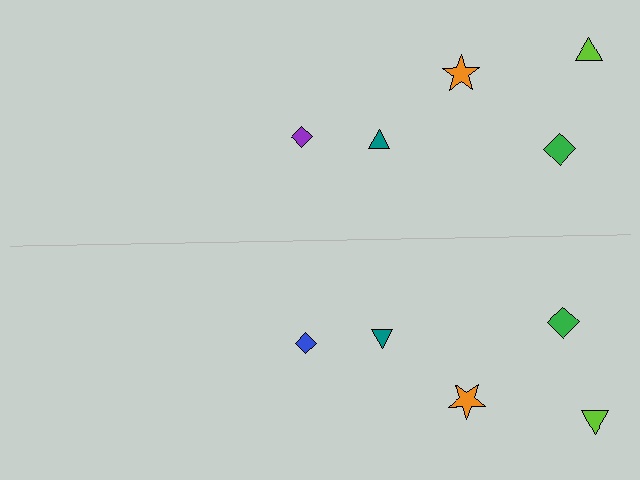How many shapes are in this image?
There are 10 shapes in this image.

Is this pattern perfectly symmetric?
No, the pattern is not perfectly symmetric. The blue diamond on the bottom side breaks the symmetry — its mirror counterpart is purple.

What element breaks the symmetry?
The blue diamond on the bottom side breaks the symmetry — its mirror counterpart is purple.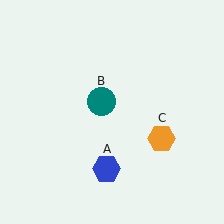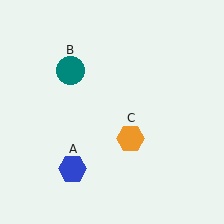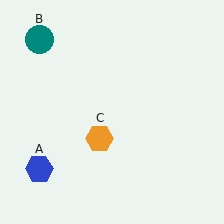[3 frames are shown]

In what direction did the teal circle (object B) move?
The teal circle (object B) moved up and to the left.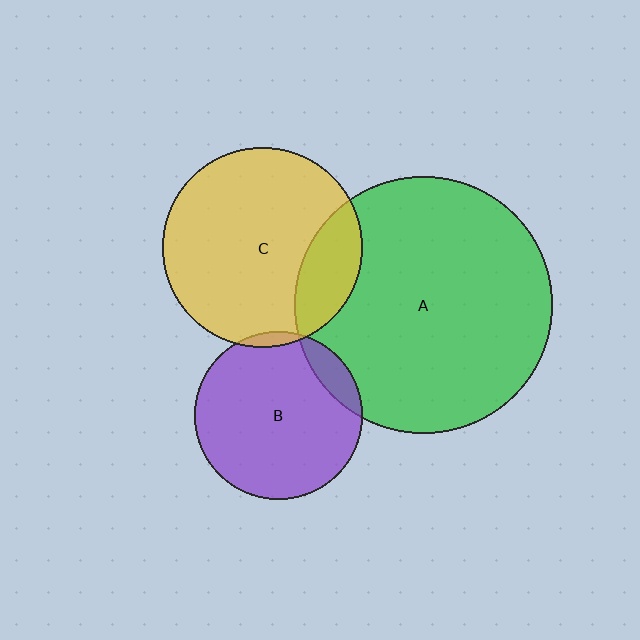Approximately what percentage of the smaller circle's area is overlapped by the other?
Approximately 5%.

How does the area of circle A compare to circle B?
Approximately 2.4 times.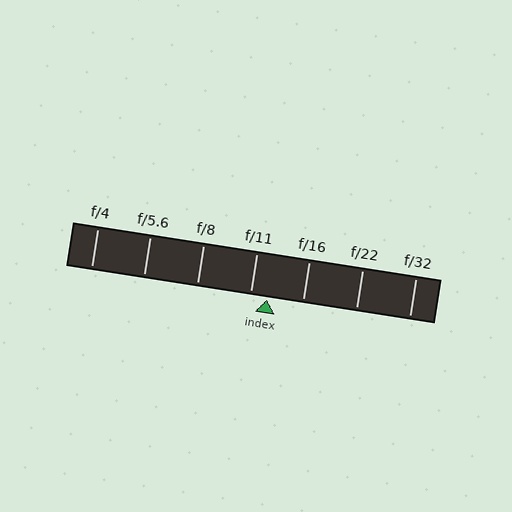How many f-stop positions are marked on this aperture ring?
There are 7 f-stop positions marked.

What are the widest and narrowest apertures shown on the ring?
The widest aperture shown is f/4 and the narrowest is f/32.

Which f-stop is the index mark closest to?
The index mark is closest to f/11.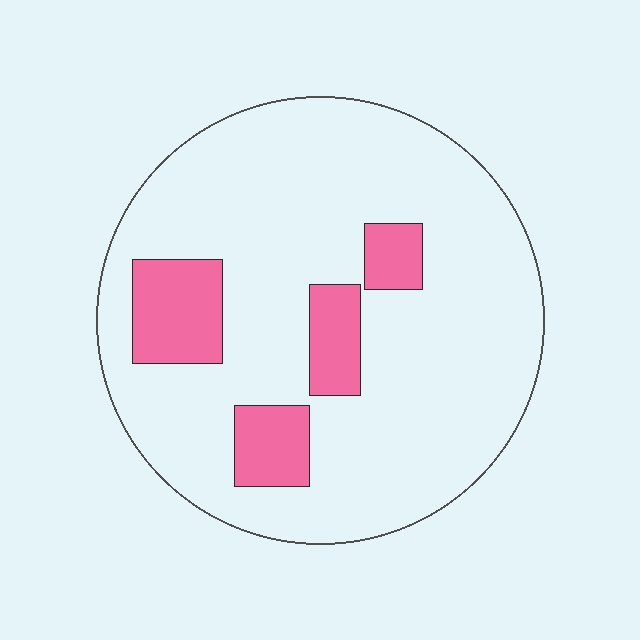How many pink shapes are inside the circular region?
4.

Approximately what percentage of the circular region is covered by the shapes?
Approximately 15%.